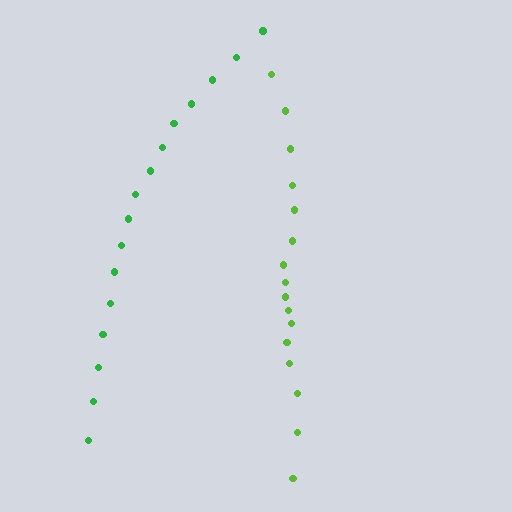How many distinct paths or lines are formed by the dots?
There are 2 distinct paths.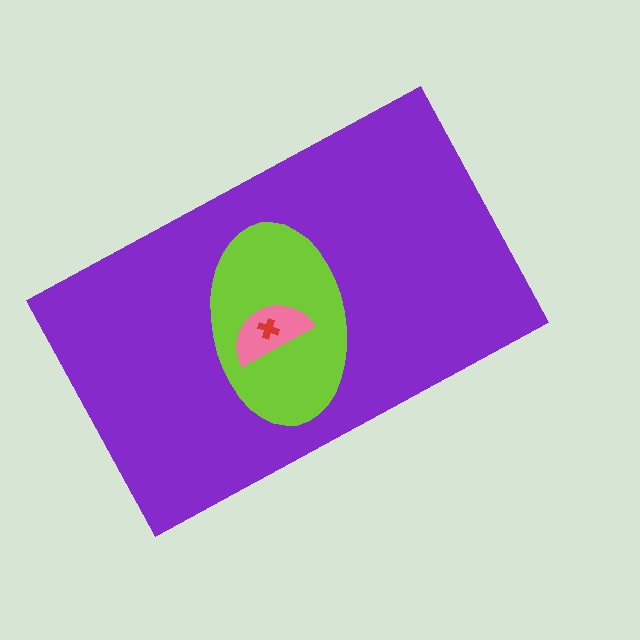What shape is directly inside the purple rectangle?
The lime ellipse.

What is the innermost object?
The red cross.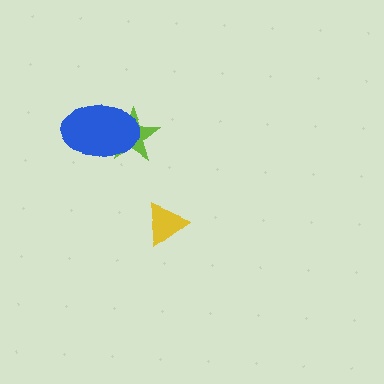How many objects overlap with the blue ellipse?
1 object overlaps with the blue ellipse.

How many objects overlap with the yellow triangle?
0 objects overlap with the yellow triangle.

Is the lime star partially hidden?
Yes, it is partially covered by another shape.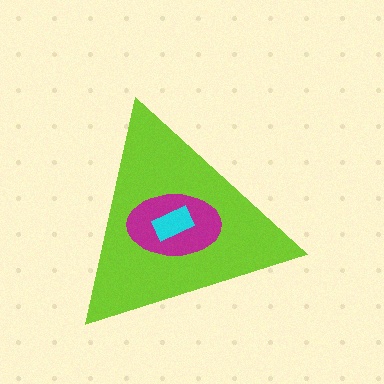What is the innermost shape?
The cyan rectangle.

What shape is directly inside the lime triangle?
The magenta ellipse.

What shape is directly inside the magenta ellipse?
The cyan rectangle.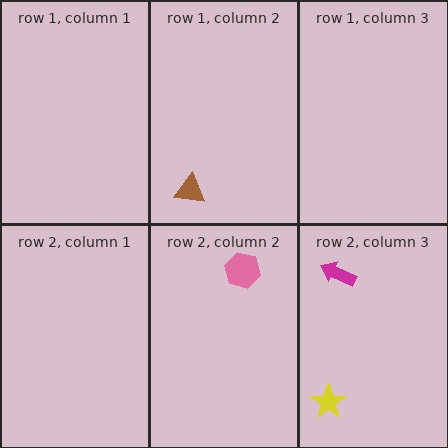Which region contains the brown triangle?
The row 1, column 2 region.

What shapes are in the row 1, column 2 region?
The brown triangle.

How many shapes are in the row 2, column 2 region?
1.